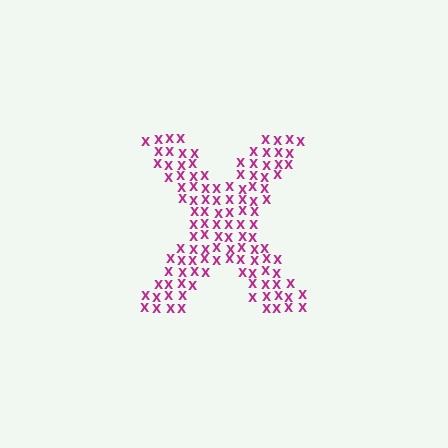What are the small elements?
The small elements are letter X's.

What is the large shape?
The large shape is the letter X.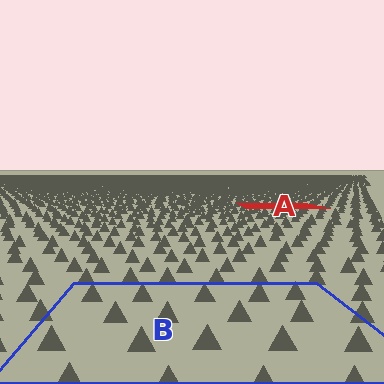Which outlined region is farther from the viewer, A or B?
Region A is farther from the viewer — the texture elements inside it appear smaller and more densely packed.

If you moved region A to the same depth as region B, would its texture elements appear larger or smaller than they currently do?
They would appear larger. At a closer depth, the same texture elements are projected at a bigger on-screen size.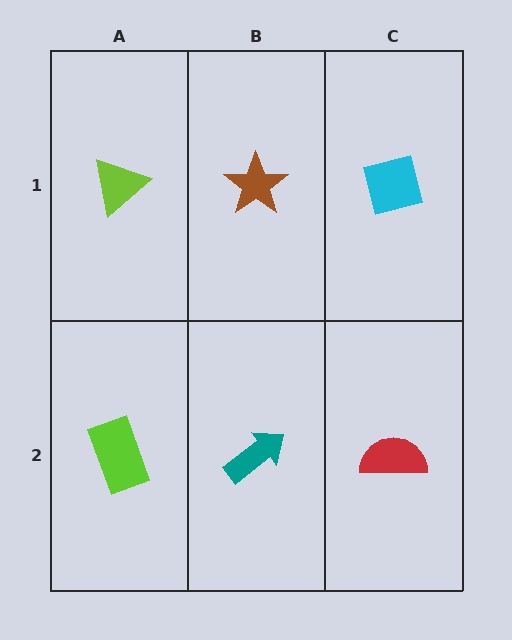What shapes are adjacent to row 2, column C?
A cyan square (row 1, column C), a teal arrow (row 2, column B).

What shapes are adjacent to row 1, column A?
A lime rectangle (row 2, column A), a brown star (row 1, column B).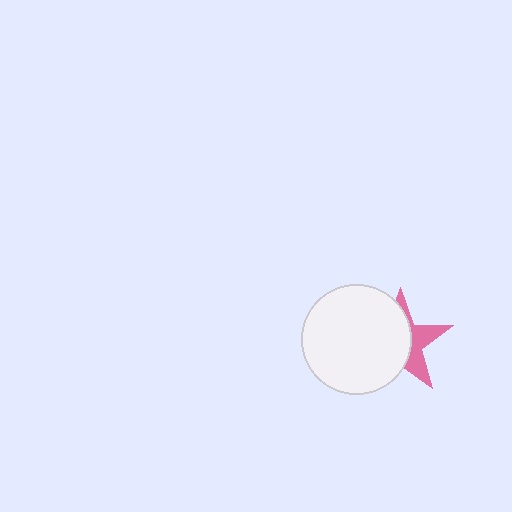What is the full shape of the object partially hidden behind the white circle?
The partially hidden object is a pink star.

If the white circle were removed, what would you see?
You would see the complete pink star.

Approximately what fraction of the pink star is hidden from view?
Roughly 62% of the pink star is hidden behind the white circle.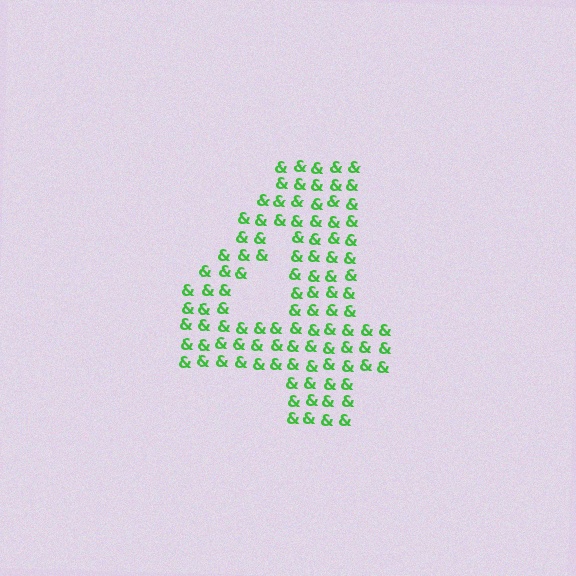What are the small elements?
The small elements are ampersands.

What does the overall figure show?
The overall figure shows the digit 4.